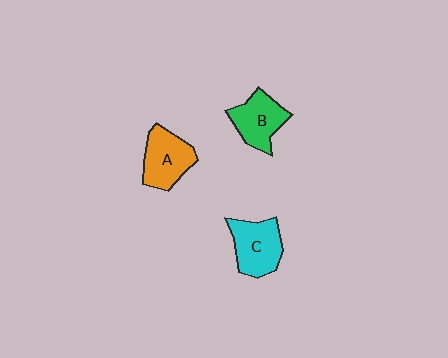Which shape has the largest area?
Shape C (cyan).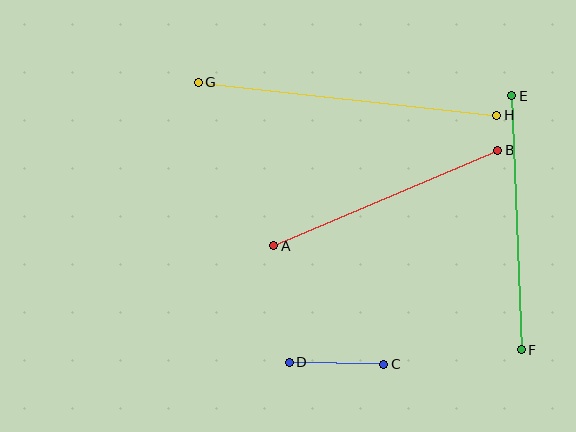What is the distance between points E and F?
The distance is approximately 255 pixels.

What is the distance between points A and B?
The distance is approximately 243 pixels.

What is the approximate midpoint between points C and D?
The midpoint is at approximately (336, 363) pixels.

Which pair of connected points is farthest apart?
Points G and H are farthest apart.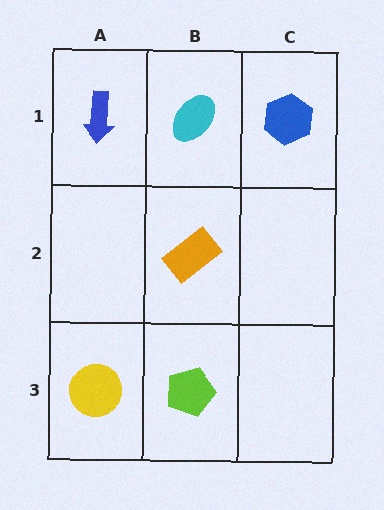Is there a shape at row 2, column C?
No, that cell is empty.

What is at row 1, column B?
A cyan ellipse.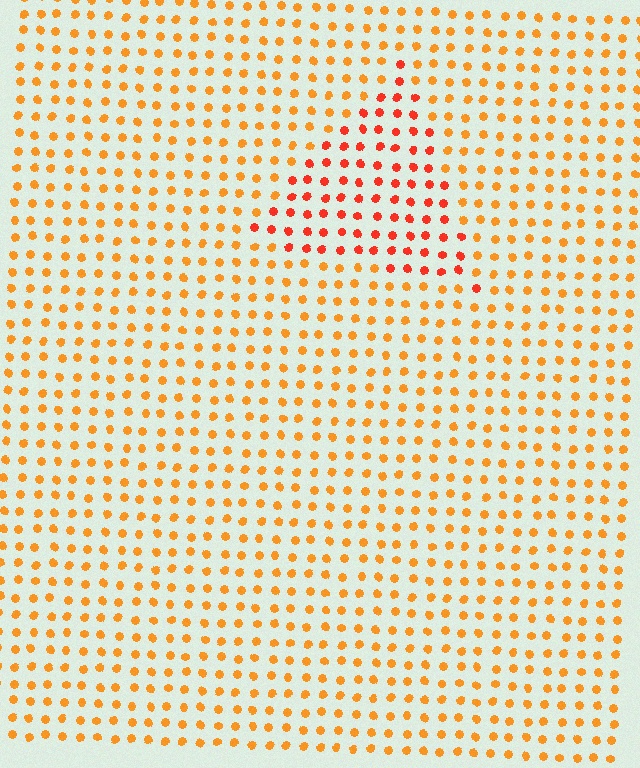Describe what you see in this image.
The image is filled with small orange elements in a uniform arrangement. A triangle-shaped region is visible where the elements are tinted to a slightly different hue, forming a subtle color boundary.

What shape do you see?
I see a triangle.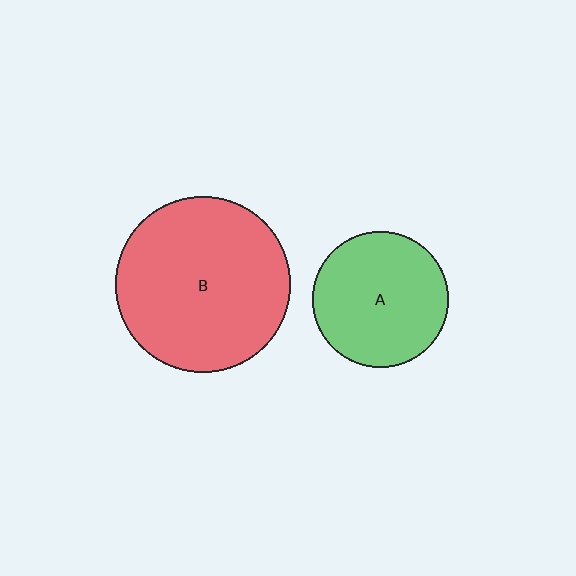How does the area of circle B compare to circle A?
Approximately 1.7 times.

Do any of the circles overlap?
No, none of the circles overlap.